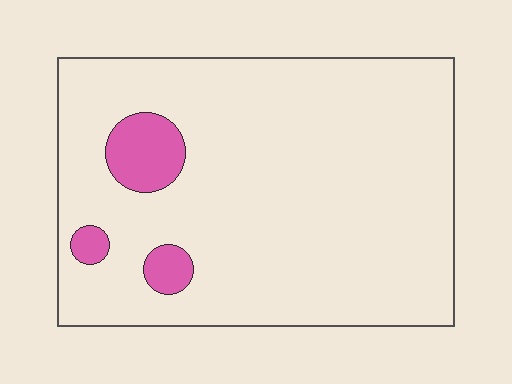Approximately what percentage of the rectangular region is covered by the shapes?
Approximately 10%.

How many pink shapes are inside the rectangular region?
3.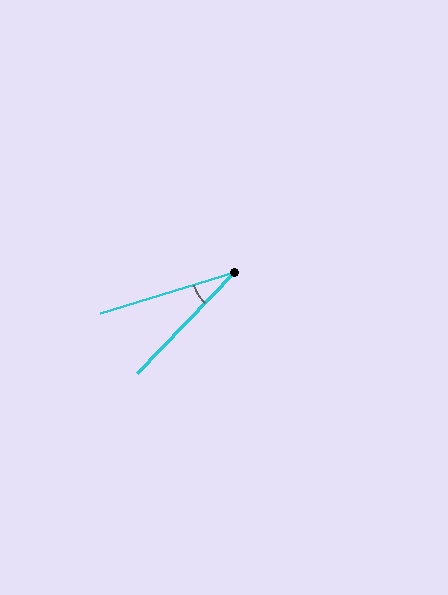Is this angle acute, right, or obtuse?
It is acute.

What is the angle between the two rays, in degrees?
Approximately 29 degrees.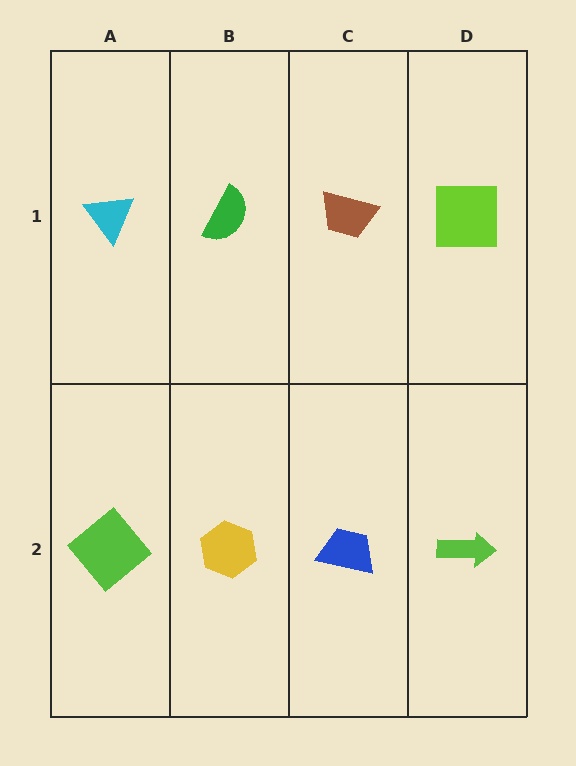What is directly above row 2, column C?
A brown trapezoid.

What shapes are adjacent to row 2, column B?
A green semicircle (row 1, column B), a lime diamond (row 2, column A), a blue trapezoid (row 2, column C).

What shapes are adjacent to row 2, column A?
A cyan triangle (row 1, column A), a yellow hexagon (row 2, column B).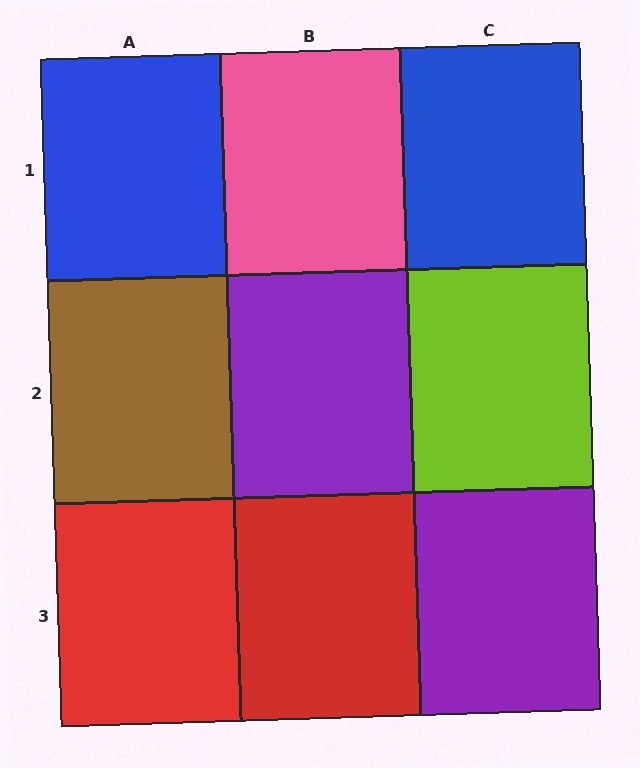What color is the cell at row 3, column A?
Red.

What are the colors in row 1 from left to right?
Blue, pink, blue.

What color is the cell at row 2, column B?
Purple.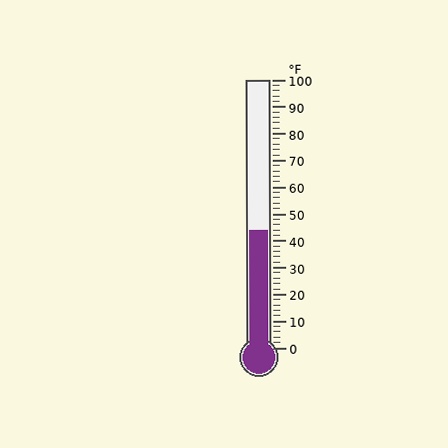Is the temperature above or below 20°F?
The temperature is above 20°F.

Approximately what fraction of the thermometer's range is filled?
The thermometer is filled to approximately 45% of its range.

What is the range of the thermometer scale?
The thermometer scale ranges from 0°F to 100°F.